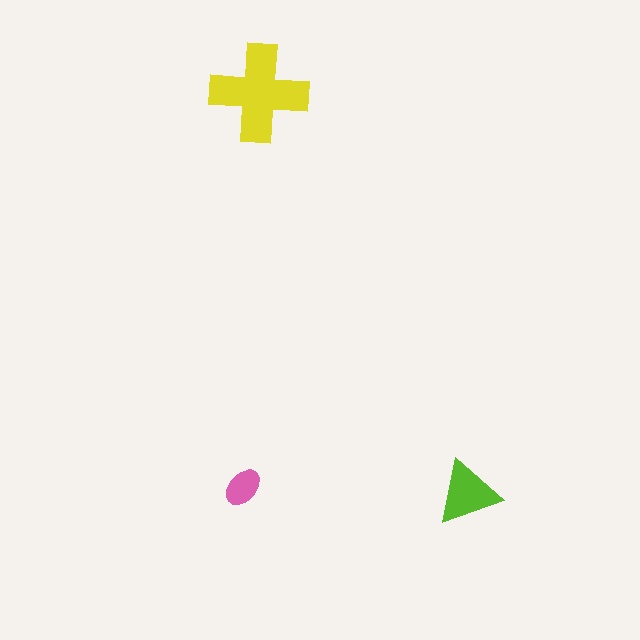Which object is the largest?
The yellow cross.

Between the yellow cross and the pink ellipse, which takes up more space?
The yellow cross.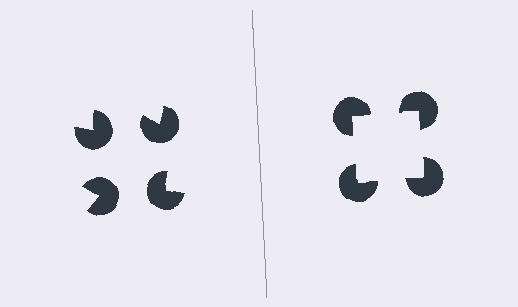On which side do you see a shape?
An illusory square appears on the right side. On the left side the wedge cuts are rotated, so no coherent shape forms.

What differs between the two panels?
The pac-man discs are positioned identically on both sides; only the wedge orientations differ. On the right they align to a square; on the left they are misaligned.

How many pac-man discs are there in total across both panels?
8 — 4 on each side.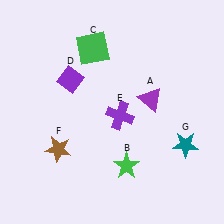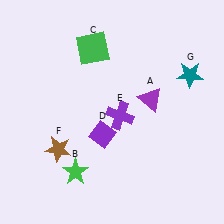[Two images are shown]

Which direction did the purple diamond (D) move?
The purple diamond (D) moved down.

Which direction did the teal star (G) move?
The teal star (G) moved up.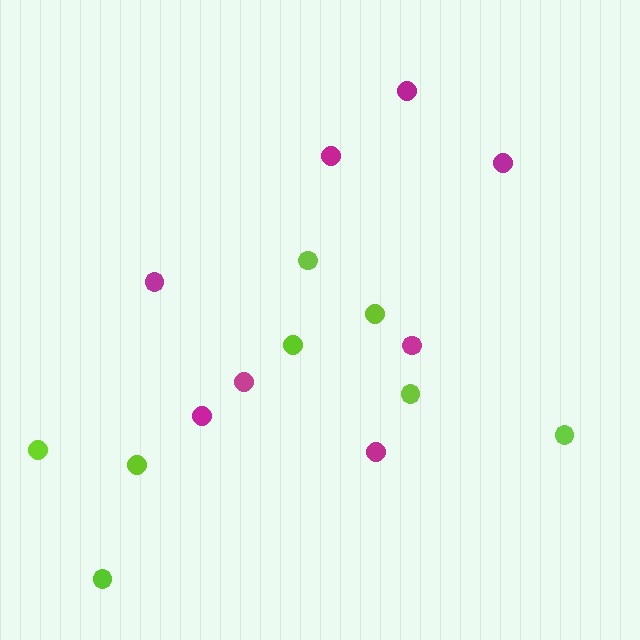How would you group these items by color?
There are 2 groups: one group of lime circles (8) and one group of magenta circles (8).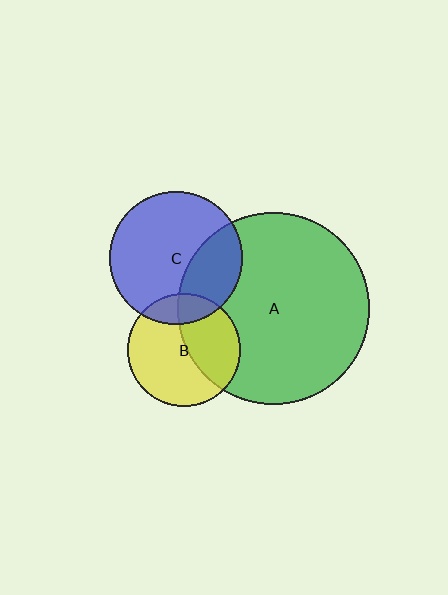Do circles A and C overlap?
Yes.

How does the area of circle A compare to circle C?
Approximately 2.1 times.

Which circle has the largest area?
Circle A (green).